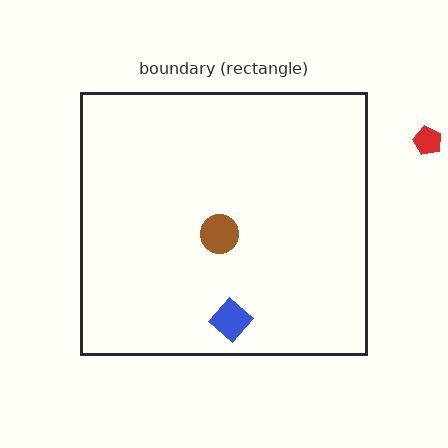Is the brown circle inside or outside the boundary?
Inside.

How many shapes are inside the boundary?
2 inside, 1 outside.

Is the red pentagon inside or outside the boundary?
Outside.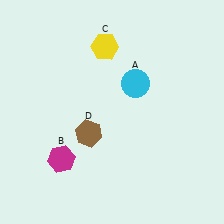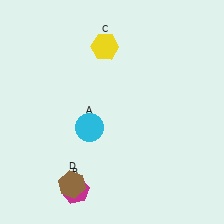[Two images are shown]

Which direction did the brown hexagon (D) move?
The brown hexagon (D) moved down.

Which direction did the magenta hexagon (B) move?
The magenta hexagon (B) moved down.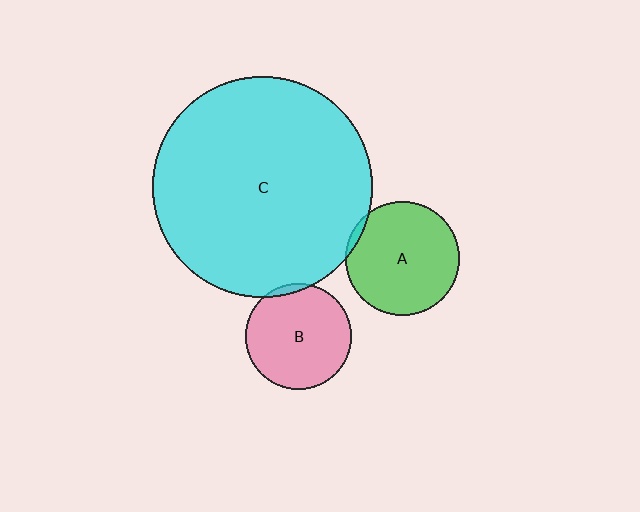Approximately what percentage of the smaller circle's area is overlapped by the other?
Approximately 5%.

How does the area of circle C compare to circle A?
Approximately 3.7 times.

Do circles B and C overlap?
Yes.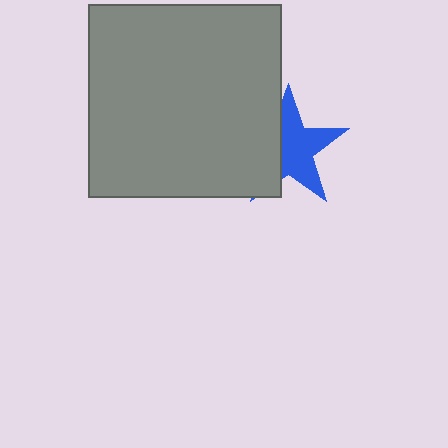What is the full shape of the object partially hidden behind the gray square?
The partially hidden object is a blue star.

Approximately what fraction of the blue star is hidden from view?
Roughly 39% of the blue star is hidden behind the gray square.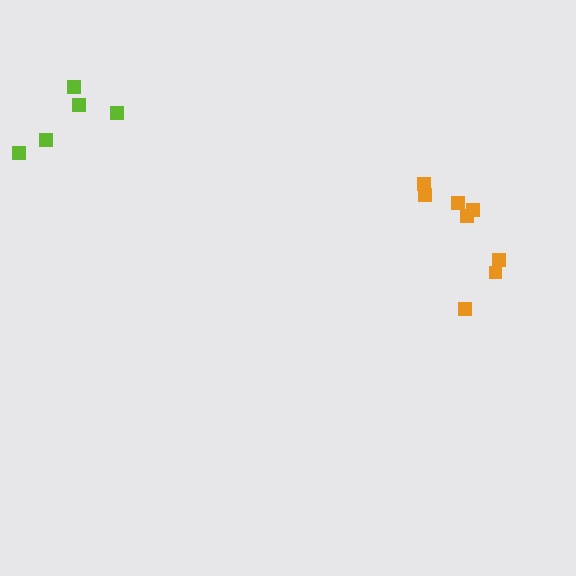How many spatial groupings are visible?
There are 2 spatial groupings.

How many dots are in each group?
Group 1: 8 dots, Group 2: 5 dots (13 total).